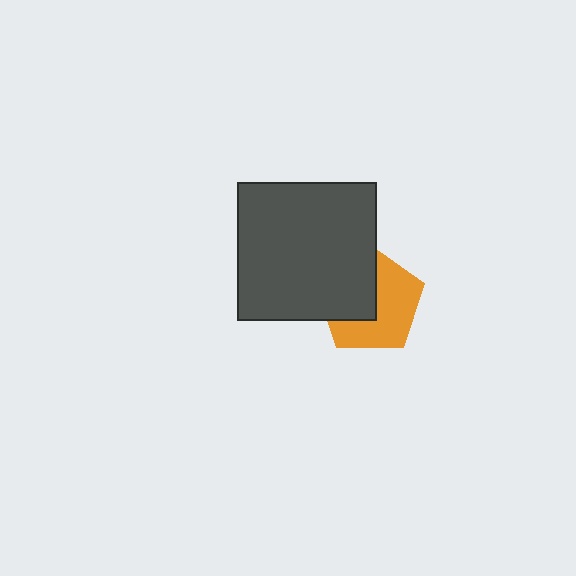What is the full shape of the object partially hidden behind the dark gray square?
The partially hidden object is an orange pentagon.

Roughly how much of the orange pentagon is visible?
About half of it is visible (roughly 56%).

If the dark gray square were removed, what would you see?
You would see the complete orange pentagon.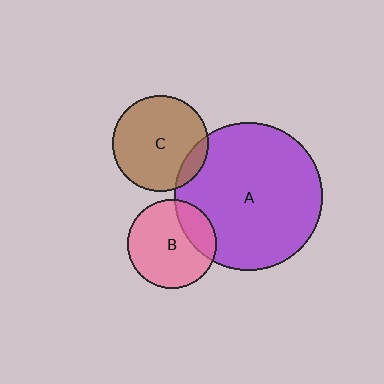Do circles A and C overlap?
Yes.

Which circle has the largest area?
Circle A (purple).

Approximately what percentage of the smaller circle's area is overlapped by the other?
Approximately 10%.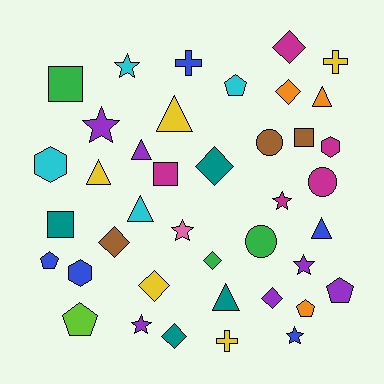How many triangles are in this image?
There are 7 triangles.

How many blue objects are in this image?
There are 5 blue objects.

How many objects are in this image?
There are 40 objects.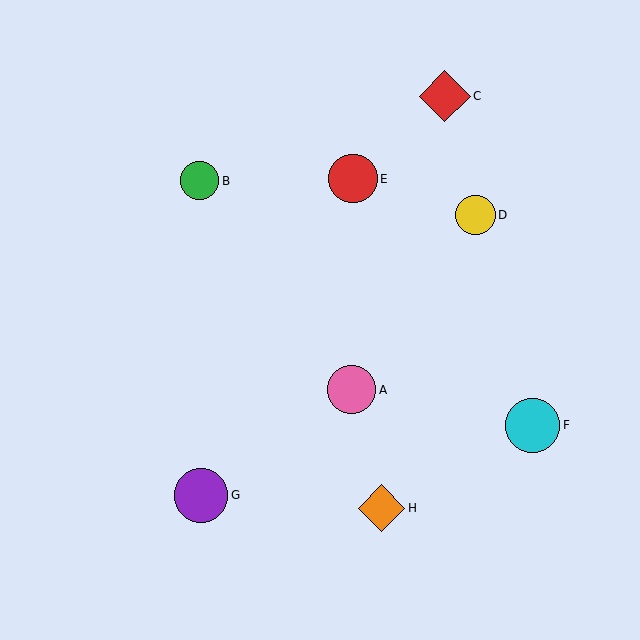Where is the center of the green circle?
The center of the green circle is at (200, 181).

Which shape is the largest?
The cyan circle (labeled F) is the largest.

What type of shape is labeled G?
Shape G is a purple circle.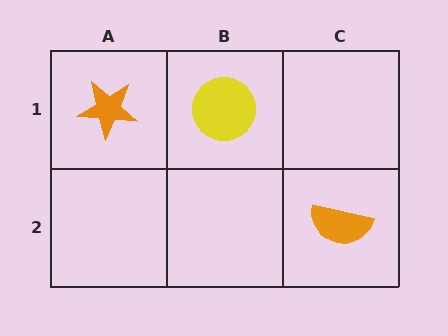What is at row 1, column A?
An orange star.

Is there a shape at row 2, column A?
No, that cell is empty.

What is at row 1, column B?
A yellow circle.